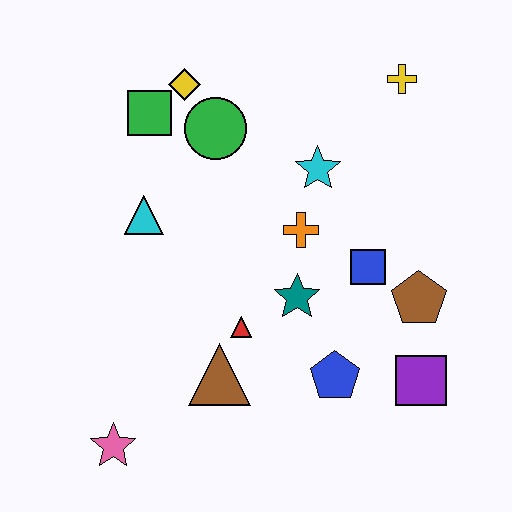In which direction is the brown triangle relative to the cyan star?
The brown triangle is below the cyan star.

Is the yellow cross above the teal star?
Yes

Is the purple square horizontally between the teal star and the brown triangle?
No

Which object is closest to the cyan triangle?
The green square is closest to the cyan triangle.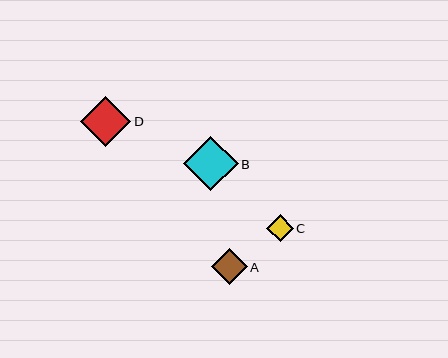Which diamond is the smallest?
Diamond C is the smallest with a size of approximately 27 pixels.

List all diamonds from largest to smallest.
From largest to smallest: B, D, A, C.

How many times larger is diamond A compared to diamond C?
Diamond A is approximately 1.3 times the size of diamond C.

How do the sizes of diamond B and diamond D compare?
Diamond B and diamond D are approximately the same size.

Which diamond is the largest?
Diamond B is the largest with a size of approximately 55 pixels.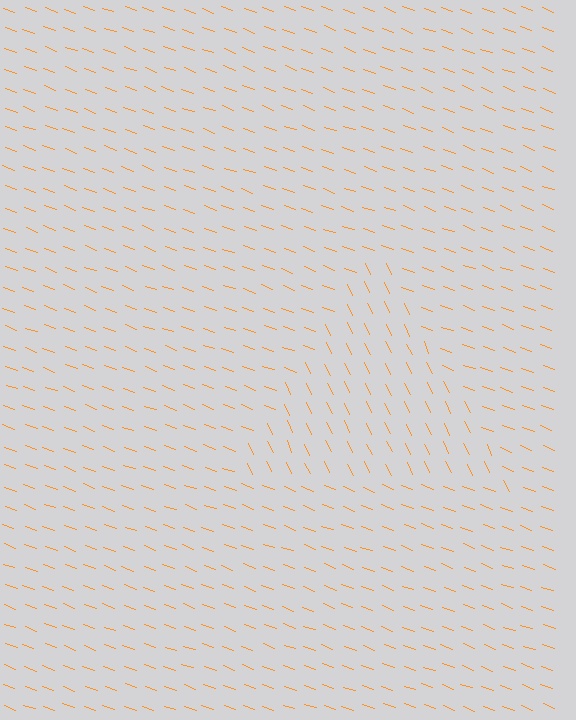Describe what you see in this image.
The image is filled with small orange line segments. A triangle region in the image has lines oriented differently from the surrounding lines, creating a visible texture boundary.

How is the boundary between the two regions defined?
The boundary is defined purely by a change in line orientation (approximately 45 degrees difference). All lines are the same color and thickness.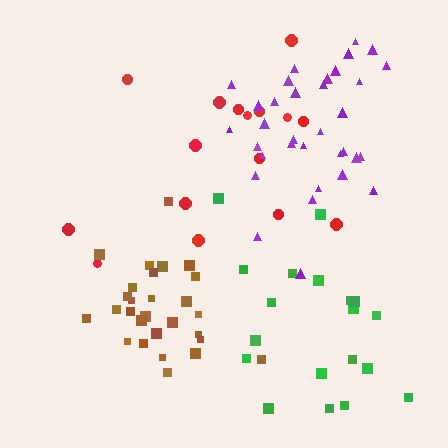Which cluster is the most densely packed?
Brown.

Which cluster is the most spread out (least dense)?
Red.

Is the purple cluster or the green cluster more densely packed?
Purple.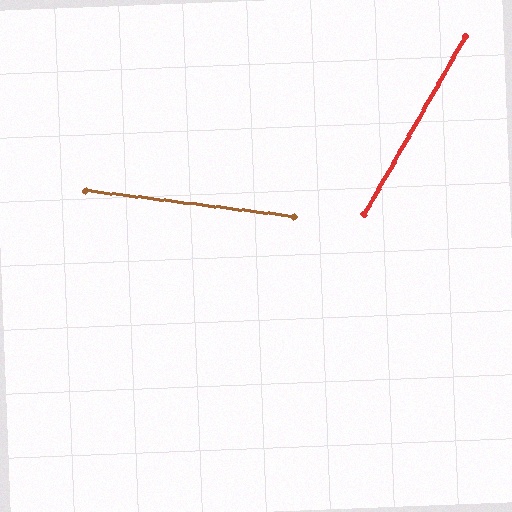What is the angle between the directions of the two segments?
Approximately 67 degrees.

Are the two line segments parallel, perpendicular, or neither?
Neither parallel nor perpendicular — they differ by about 67°.